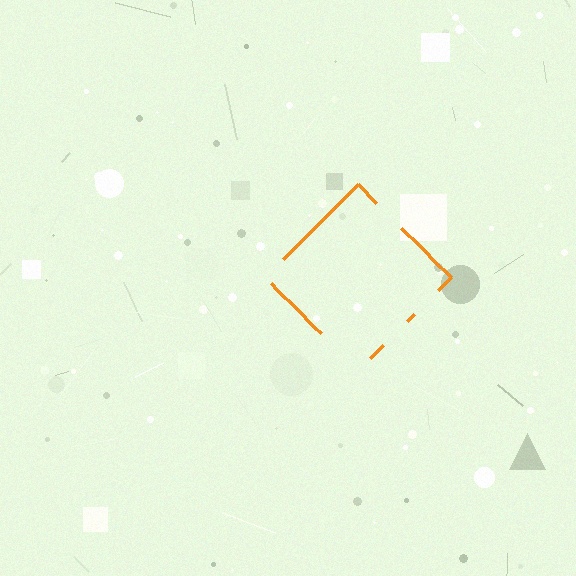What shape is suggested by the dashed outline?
The dashed outline suggests a diamond.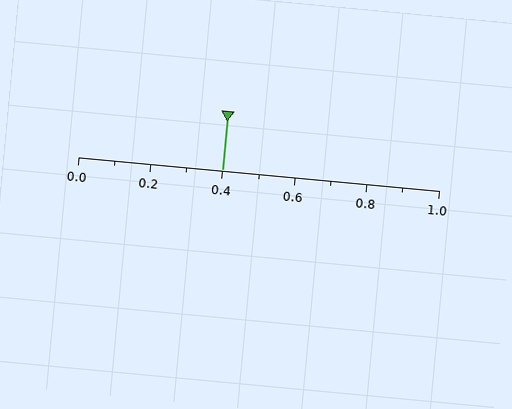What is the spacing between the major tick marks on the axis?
The major ticks are spaced 0.2 apart.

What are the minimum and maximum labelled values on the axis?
The axis runs from 0.0 to 1.0.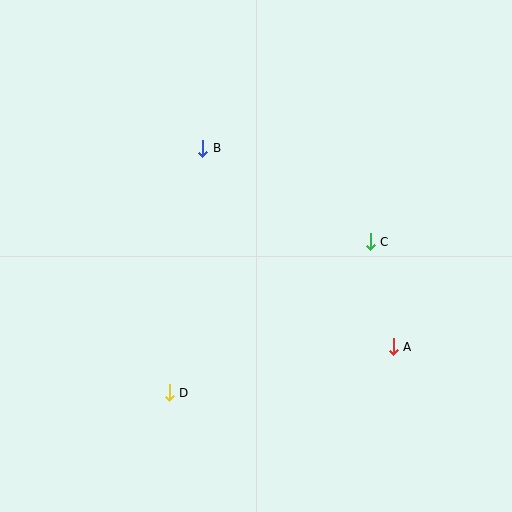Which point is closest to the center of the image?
Point C at (370, 242) is closest to the center.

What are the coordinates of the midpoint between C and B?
The midpoint between C and B is at (286, 195).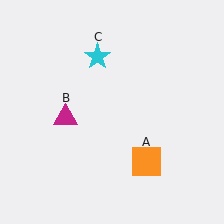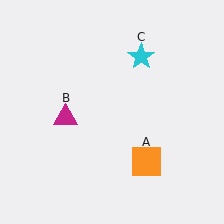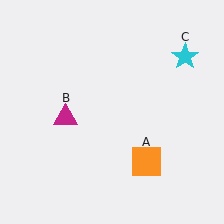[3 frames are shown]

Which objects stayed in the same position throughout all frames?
Orange square (object A) and magenta triangle (object B) remained stationary.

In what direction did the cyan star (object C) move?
The cyan star (object C) moved right.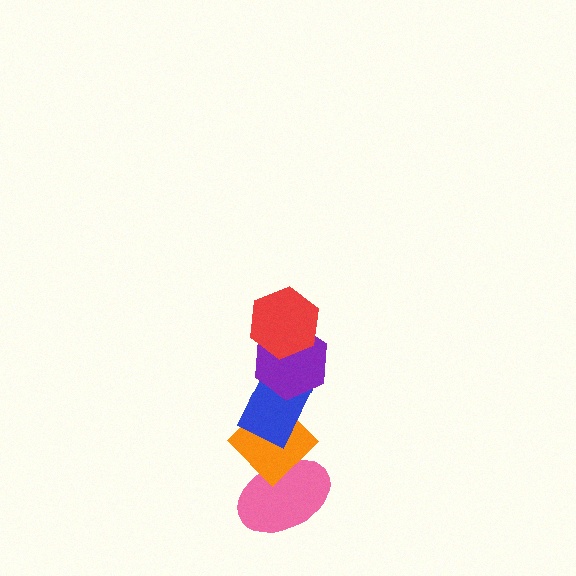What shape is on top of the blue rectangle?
The purple hexagon is on top of the blue rectangle.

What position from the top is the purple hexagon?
The purple hexagon is 2nd from the top.